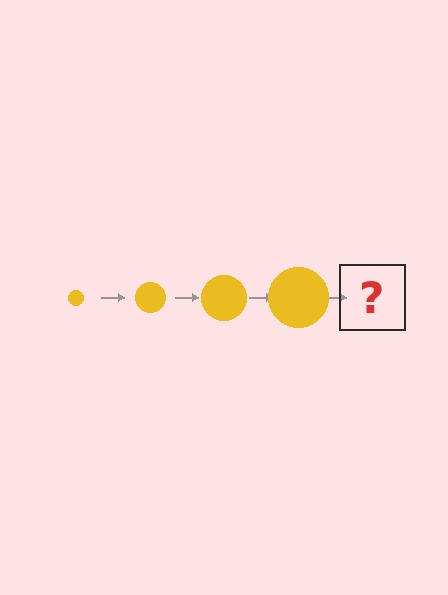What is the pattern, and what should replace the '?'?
The pattern is that the circle gets progressively larger each step. The '?' should be a yellow circle, larger than the previous one.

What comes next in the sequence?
The next element should be a yellow circle, larger than the previous one.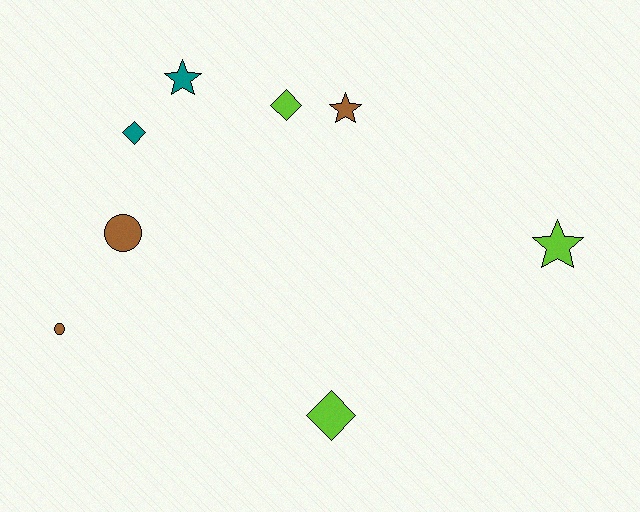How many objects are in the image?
There are 8 objects.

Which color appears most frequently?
Brown, with 3 objects.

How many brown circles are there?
There are 2 brown circles.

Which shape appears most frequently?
Star, with 3 objects.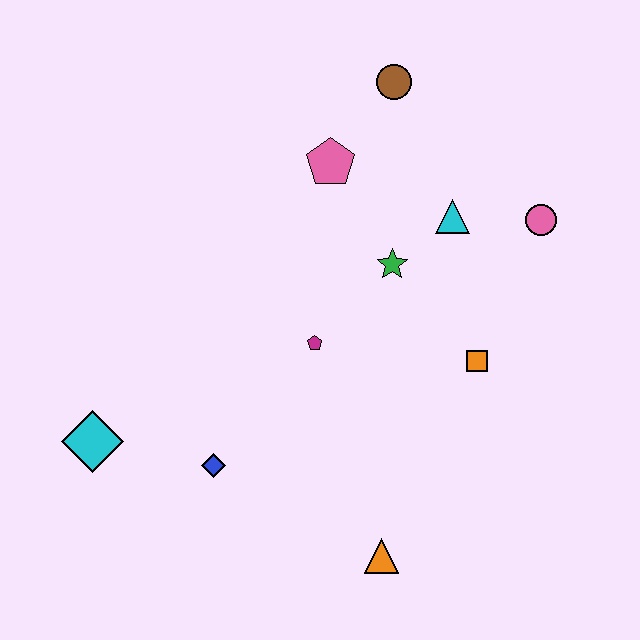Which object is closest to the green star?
The cyan triangle is closest to the green star.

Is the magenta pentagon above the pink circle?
No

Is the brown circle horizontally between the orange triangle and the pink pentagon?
No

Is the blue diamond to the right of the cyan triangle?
No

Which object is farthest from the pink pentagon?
The orange triangle is farthest from the pink pentagon.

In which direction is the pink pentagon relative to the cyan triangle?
The pink pentagon is to the left of the cyan triangle.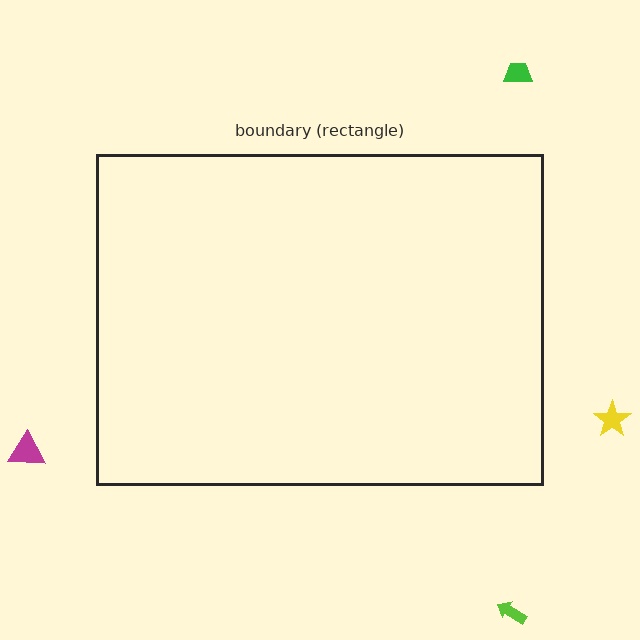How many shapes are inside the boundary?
0 inside, 4 outside.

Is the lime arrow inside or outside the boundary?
Outside.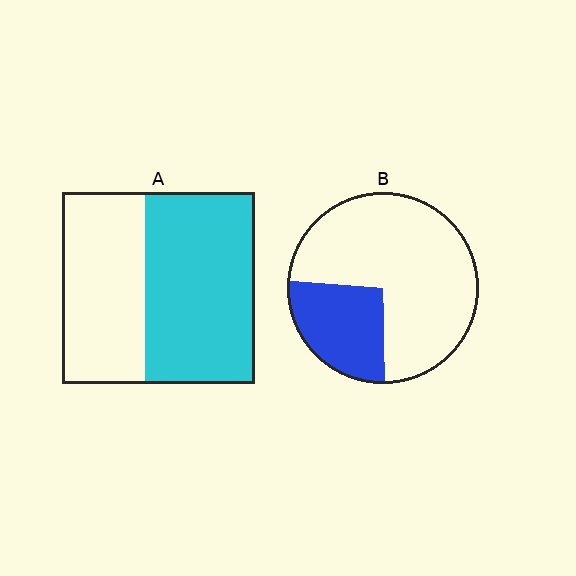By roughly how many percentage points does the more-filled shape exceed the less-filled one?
By roughly 30 percentage points (A over B).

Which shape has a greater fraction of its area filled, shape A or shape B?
Shape A.